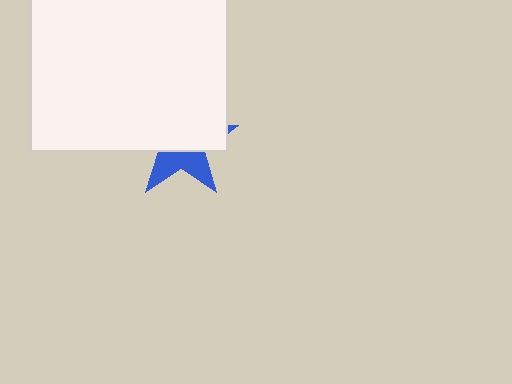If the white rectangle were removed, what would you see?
You would see the complete blue star.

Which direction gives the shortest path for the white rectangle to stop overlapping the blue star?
Moving up gives the shortest separation.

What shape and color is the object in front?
The object in front is a white rectangle.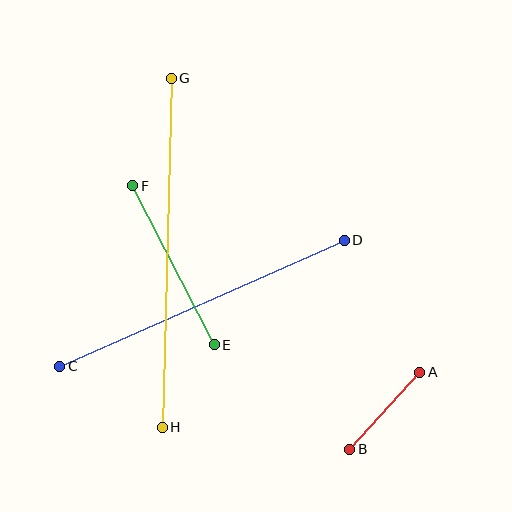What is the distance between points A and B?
The distance is approximately 104 pixels.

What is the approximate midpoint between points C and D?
The midpoint is at approximately (202, 303) pixels.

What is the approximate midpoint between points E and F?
The midpoint is at approximately (173, 265) pixels.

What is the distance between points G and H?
The distance is approximately 349 pixels.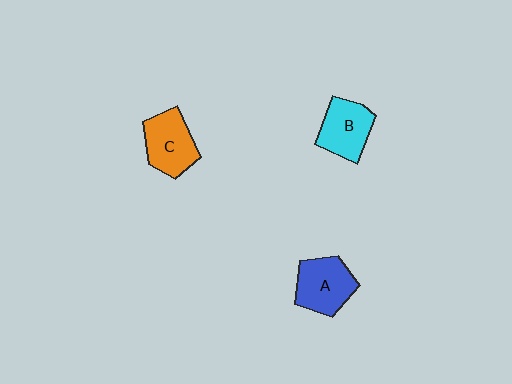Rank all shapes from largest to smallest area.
From largest to smallest: A (blue), C (orange), B (cyan).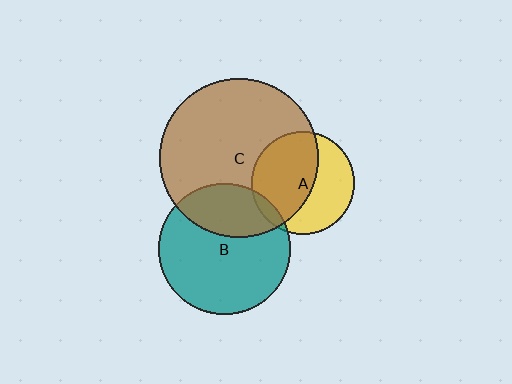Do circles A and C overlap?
Yes.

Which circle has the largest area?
Circle C (brown).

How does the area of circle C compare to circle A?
Approximately 2.4 times.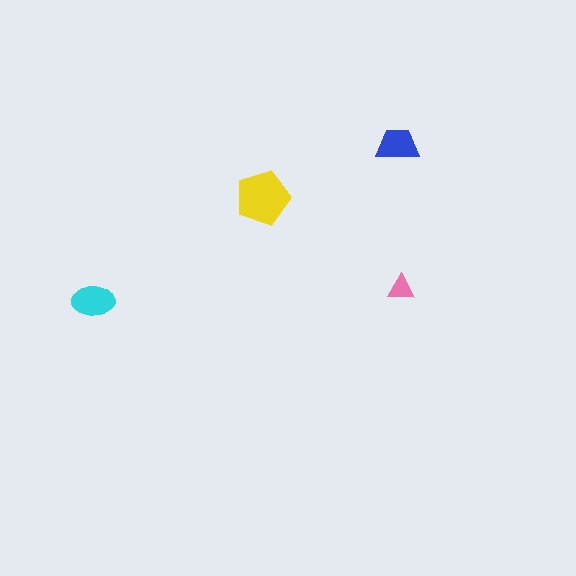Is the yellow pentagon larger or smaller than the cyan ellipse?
Larger.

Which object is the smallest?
The pink triangle.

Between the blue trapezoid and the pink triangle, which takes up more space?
The blue trapezoid.